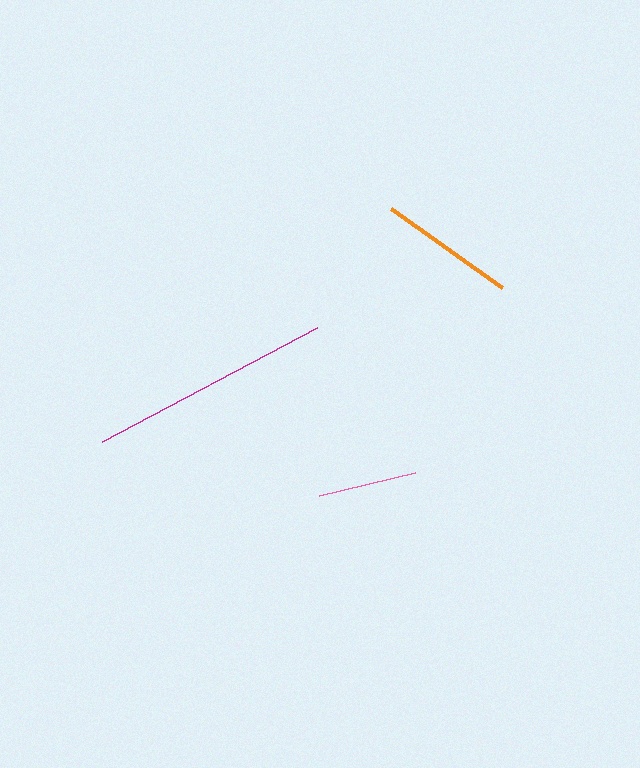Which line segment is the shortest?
The pink line is the shortest at approximately 99 pixels.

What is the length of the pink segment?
The pink segment is approximately 99 pixels long.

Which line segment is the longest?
The magenta line is the longest at approximately 244 pixels.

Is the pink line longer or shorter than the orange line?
The orange line is longer than the pink line.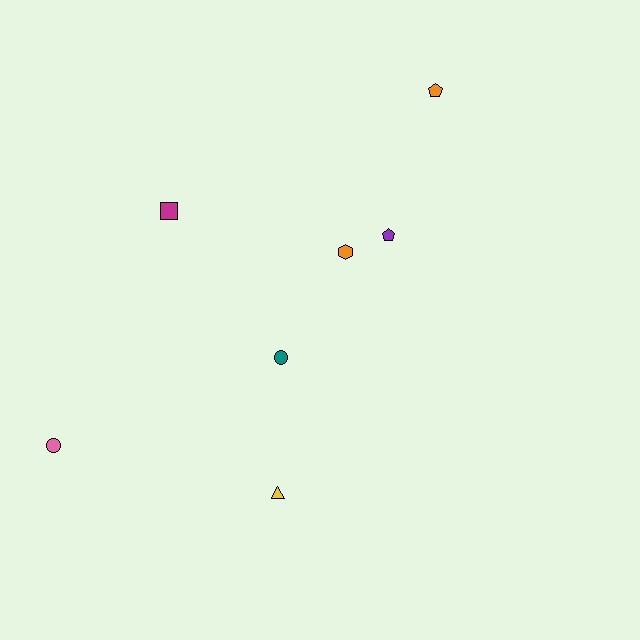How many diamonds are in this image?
There are no diamonds.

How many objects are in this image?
There are 7 objects.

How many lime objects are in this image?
There are no lime objects.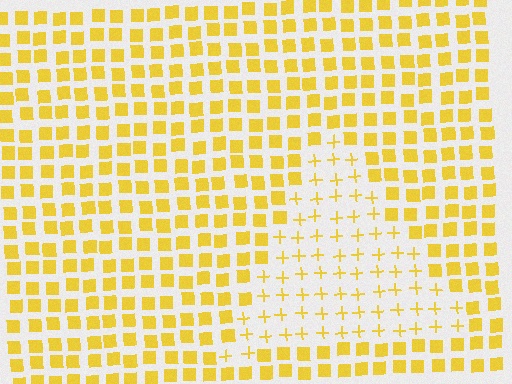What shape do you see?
I see a triangle.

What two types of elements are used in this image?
The image uses plus signs inside the triangle region and squares outside it.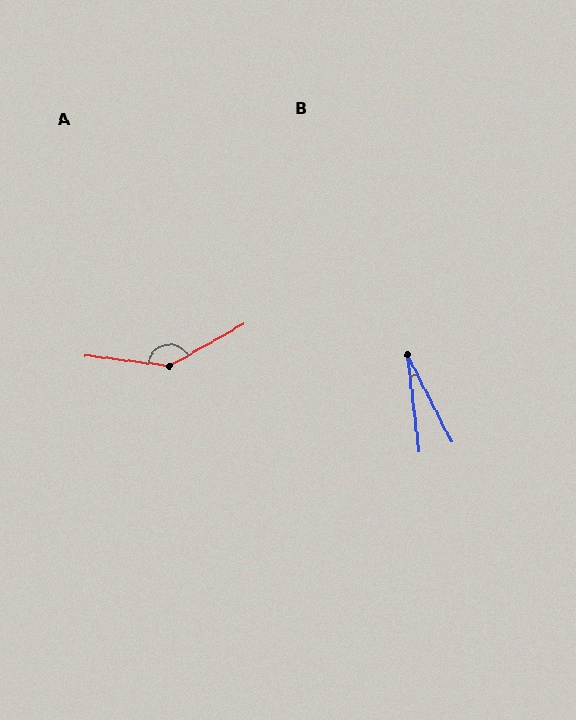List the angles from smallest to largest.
B (20°), A (144°).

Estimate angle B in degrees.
Approximately 20 degrees.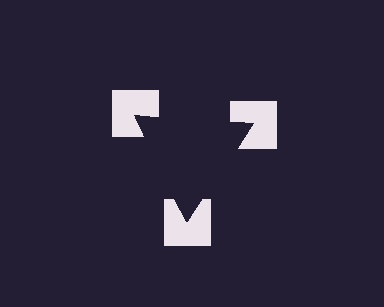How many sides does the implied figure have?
3 sides.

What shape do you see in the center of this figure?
An illusory triangle — its edges are inferred from the aligned wedge cuts in the notched squares, not physically drawn.